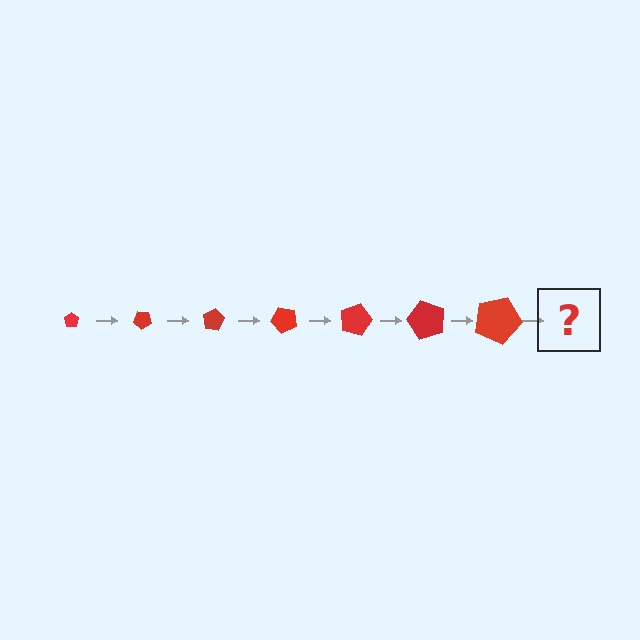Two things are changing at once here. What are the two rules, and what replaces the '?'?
The two rules are that the pentagon grows larger each step and it rotates 40 degrees each step. The '?' should be a pentagon, larger than the previous one and rotated 280 degrees from the start.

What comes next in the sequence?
The next element should be a pentagon, larger than the previous one and rotated 280 degrees from the start.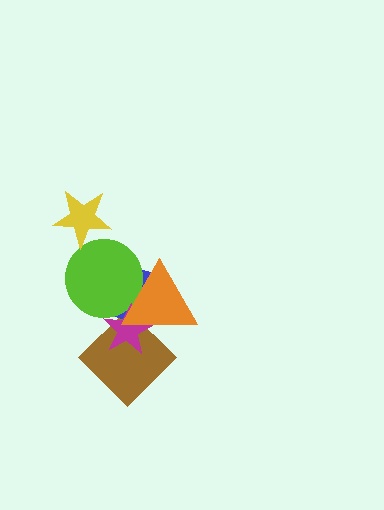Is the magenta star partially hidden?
Yes, it is partially covered by another shape.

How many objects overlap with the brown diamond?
3 objects overlap with the brown diamond.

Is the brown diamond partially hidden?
Yes, it is partially covered by another shape.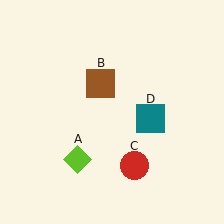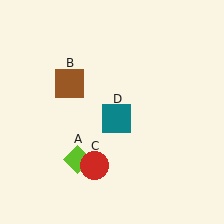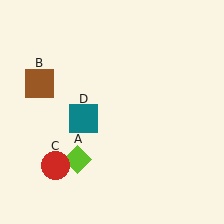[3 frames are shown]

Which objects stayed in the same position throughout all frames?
Lime diamond (object A) remained stationary.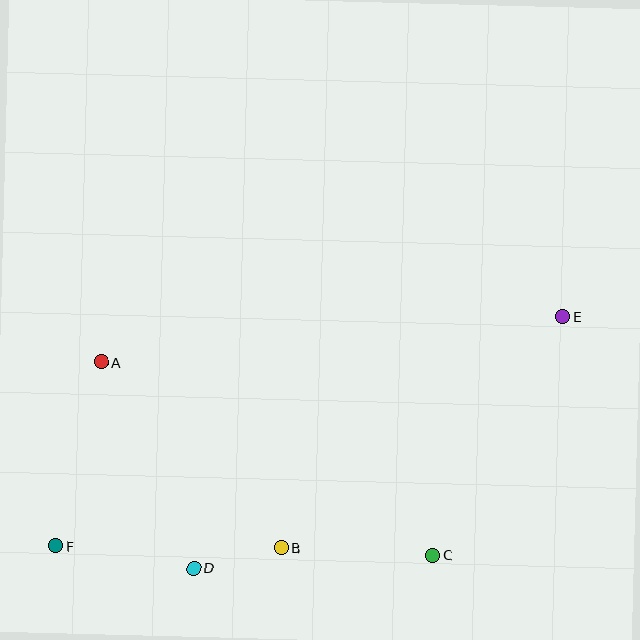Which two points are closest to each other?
Points B and D are closest to each other.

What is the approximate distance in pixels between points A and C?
The distance between A and C is approximately 384 pixels.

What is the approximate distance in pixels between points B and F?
The distance between B and F is approximately 226 pixels.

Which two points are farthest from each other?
Points E and F are farthest from each other.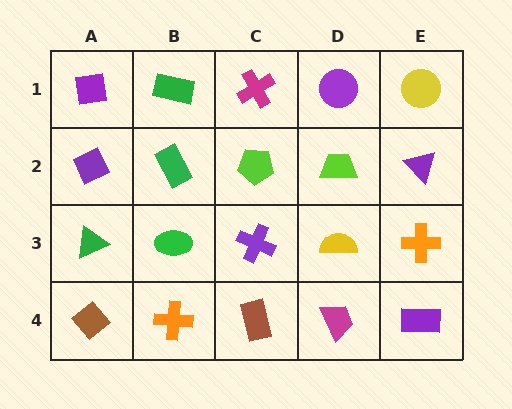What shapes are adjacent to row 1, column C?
A lime pentagon (row 2, column C), a green rectangle (row 1, column B), a purple circle (row 1, column D).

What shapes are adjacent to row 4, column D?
A yellow semicircle (row 3, column D), a brown rectangle (row 4, column C), a purple rectangle (row 4, column E).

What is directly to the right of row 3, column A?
A green ellipse.